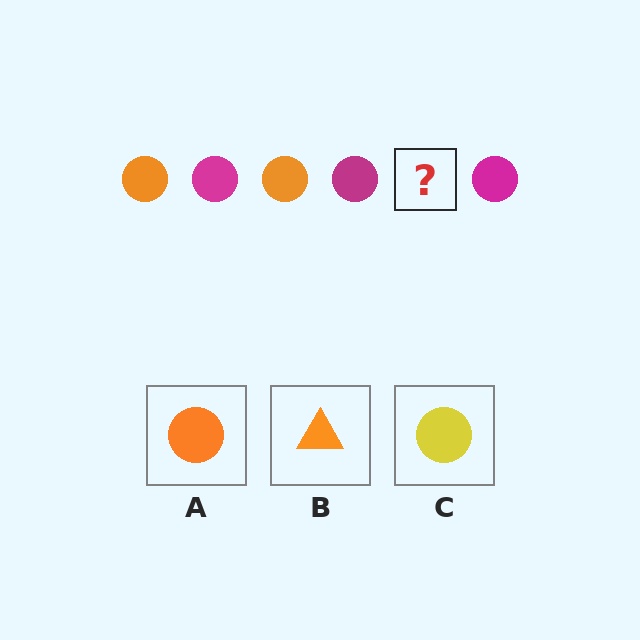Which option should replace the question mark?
Option A.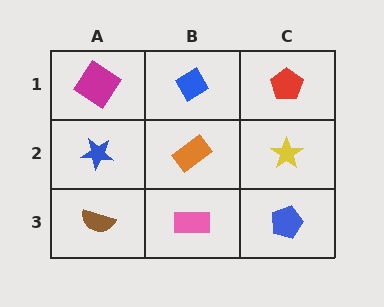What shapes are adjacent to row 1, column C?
A yellow star (row 2, column C), a blue diamond (row 1, column B).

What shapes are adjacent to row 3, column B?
An orange rectangle (row 2, column B), a brown semicircle (row 3, column A), a blue pentagon (row 3, column C).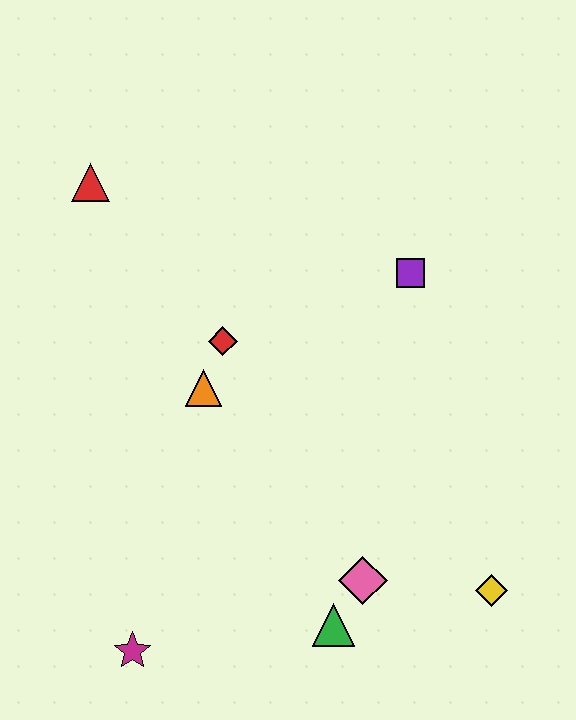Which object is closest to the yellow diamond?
The pink diamond is closest to the yellow diamond.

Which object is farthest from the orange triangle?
The yellow diamond is farthest from the orange triangle.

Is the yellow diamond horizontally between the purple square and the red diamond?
No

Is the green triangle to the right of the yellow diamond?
No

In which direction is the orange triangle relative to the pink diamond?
The orange triangle is above the pink diamond.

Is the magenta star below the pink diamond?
Yes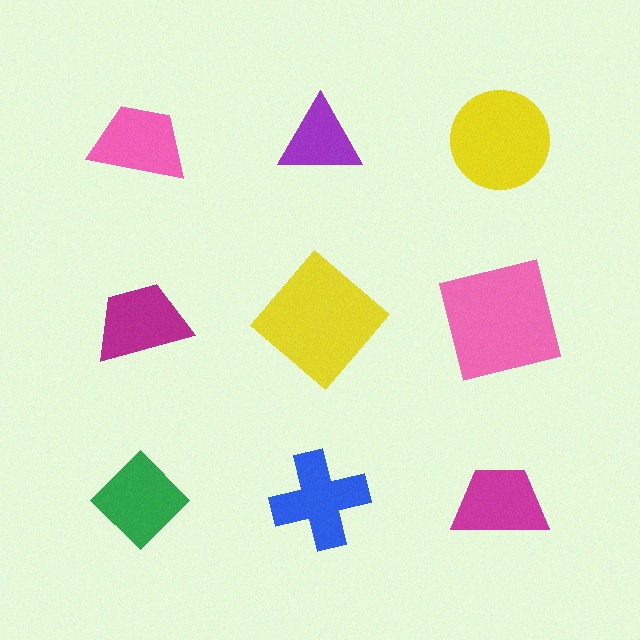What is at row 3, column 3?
A magenta trapezoid.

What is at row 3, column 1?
A green diamond.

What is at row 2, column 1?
A magenta trapezoid.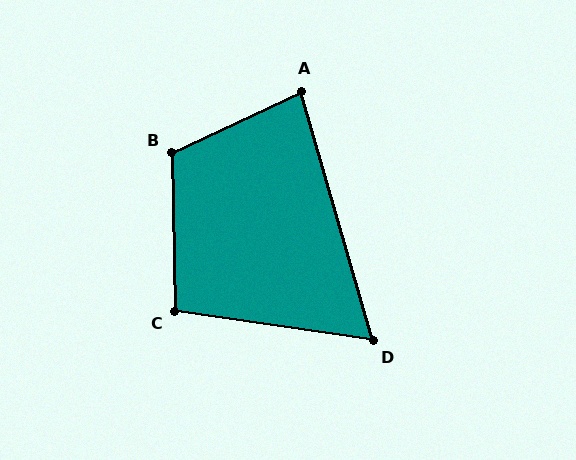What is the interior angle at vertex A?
Approximately 81 degrees (acute).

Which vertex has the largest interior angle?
B, at approximately 114 degrees.